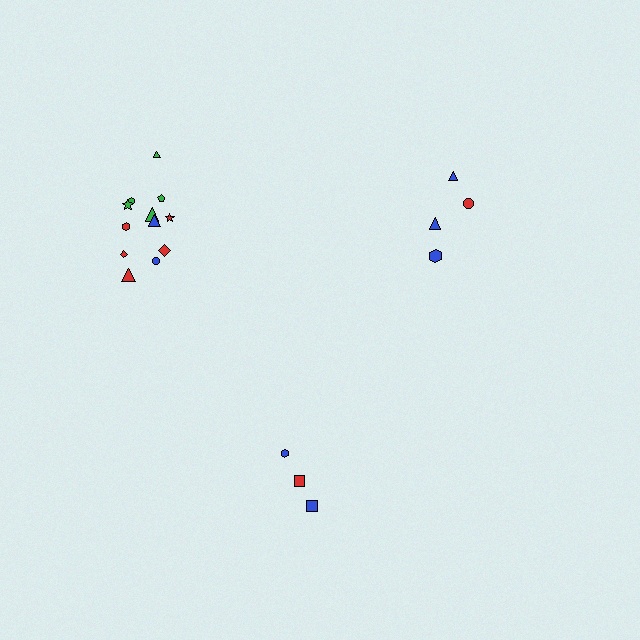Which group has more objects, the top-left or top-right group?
The top-left group.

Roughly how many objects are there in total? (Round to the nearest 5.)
Roughly 20 objects in total.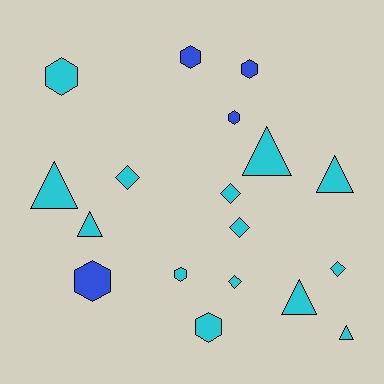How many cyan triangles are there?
There are 6 cyan triangles.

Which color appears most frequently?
Cyan, with 14 objects.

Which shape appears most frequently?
Hexagon, with 7 objects.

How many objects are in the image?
There are 18 objects.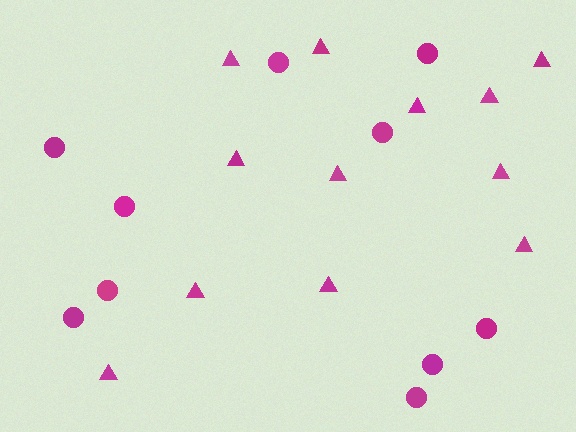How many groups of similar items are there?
There are 2 groups: one group of triangles (12) and one group of circles (10).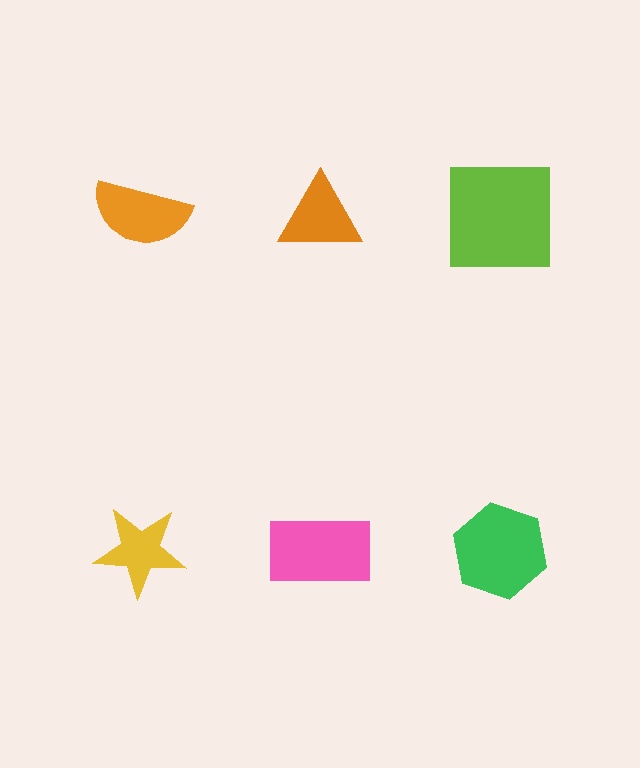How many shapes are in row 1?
3 shapes.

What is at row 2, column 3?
A green hexagon.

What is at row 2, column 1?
A yellow star.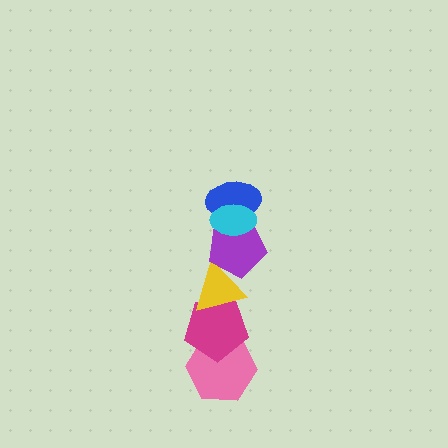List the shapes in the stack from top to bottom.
From top to bottom: the cyan ellipse, the blue ellipse, the purple pentagon, the yellow triangle, the magenta pentagon, the pink hexagon.